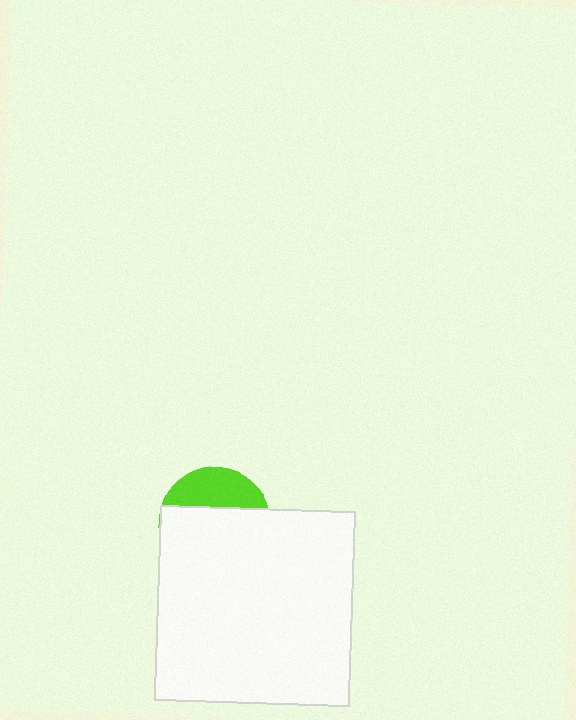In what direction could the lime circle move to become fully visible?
The lime circle could move up. That would shift it out from behind the white square entirely.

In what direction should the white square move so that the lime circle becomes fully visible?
The white square should move down. That is the shortest direction to clear the overlap and leave the lime circle fully visible.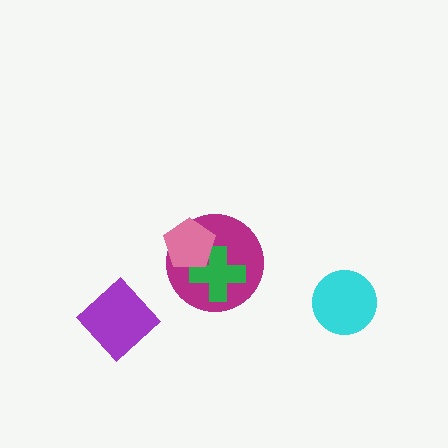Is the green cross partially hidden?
Yes, it is partially covered by another shape.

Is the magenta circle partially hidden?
Yes, it is partially covered by another shape.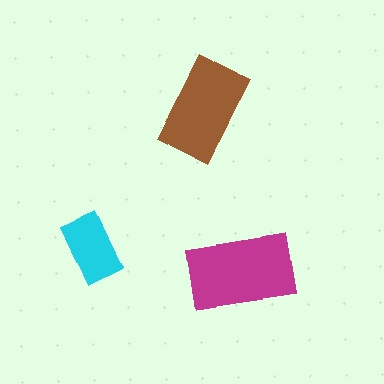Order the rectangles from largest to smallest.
the magenta one, the brown one, the cyan one.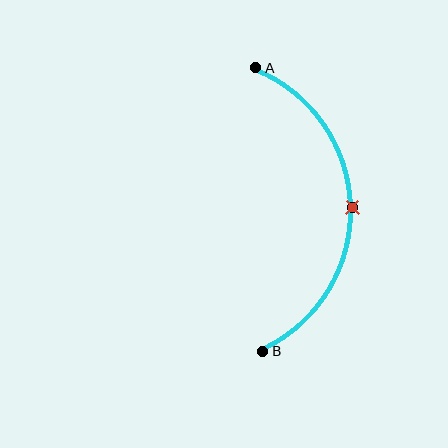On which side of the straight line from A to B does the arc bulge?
The arc bulges to the right of the straight line connecting A and B.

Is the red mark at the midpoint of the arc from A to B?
Yes. The red mark lies on the arc at equal arc-length from both A and B — it is the arc midpoint.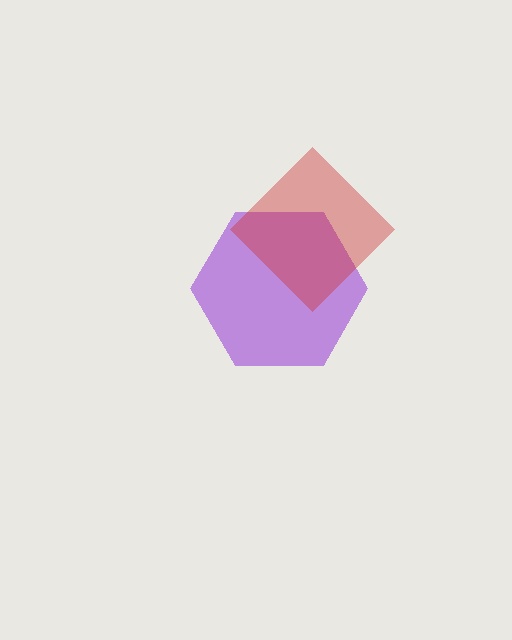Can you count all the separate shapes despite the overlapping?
Yes, there are 2 separate shapes.